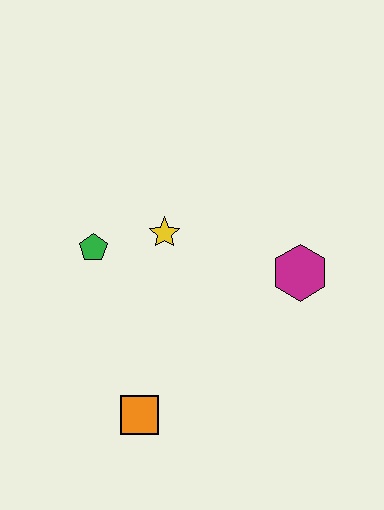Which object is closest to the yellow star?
The green pentagon is closest to the yellow star.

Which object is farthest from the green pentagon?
The magenta hexagon is farthest from the green pentagon.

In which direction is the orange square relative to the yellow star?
The orange square is below the yellow star.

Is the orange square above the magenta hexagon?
No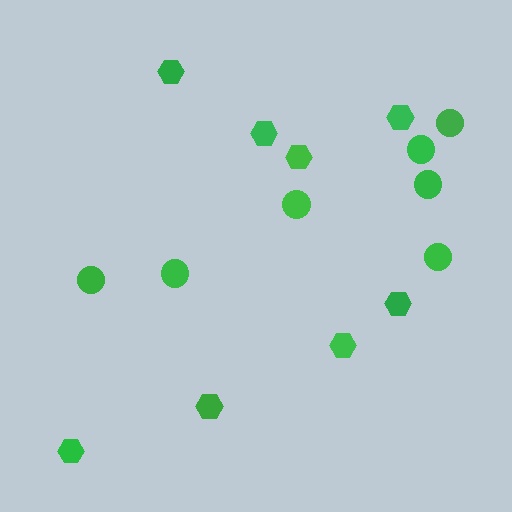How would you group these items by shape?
There are 2 groups: one group of circles (7) and one group of hexagons (8).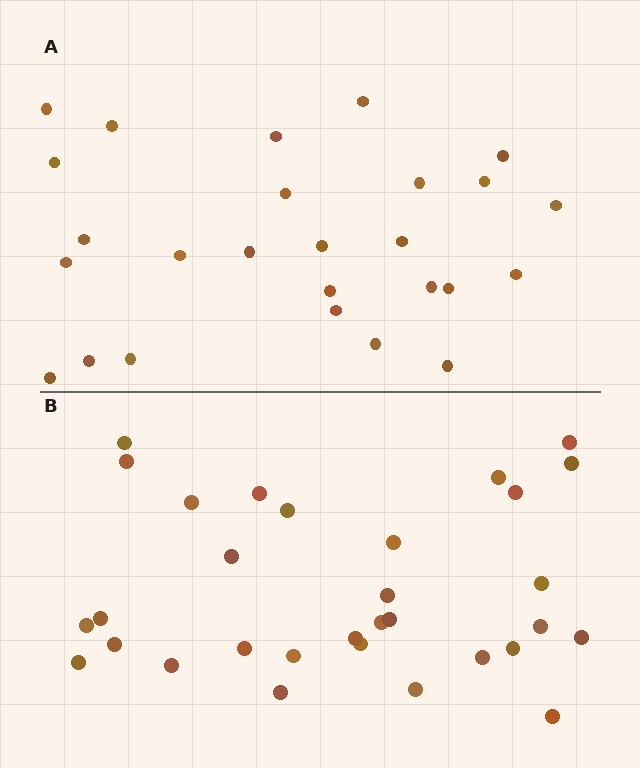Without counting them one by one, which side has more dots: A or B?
Region B (the bottom region) has more dots.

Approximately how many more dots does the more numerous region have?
Region B has about 5 more dots than region A.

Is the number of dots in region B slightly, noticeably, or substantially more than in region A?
Region B has only slightly more — the two regions are fairly close. The ratio is roughly 1.2 to 1.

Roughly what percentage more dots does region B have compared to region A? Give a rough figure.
About 20% more.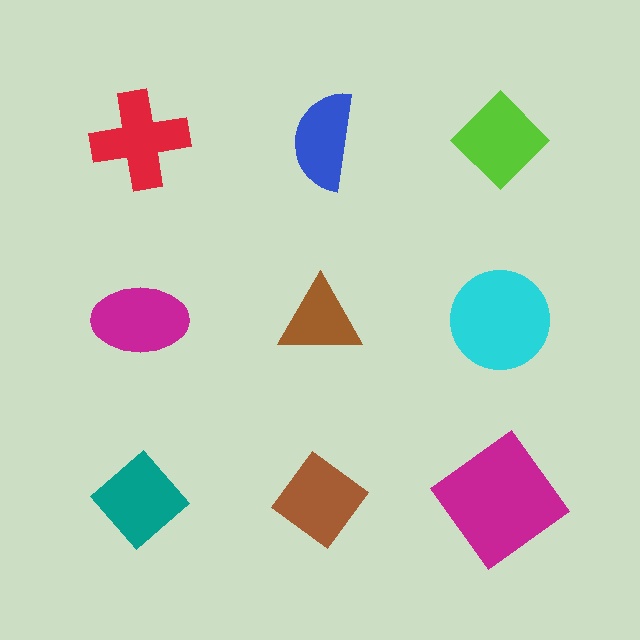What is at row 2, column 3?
A cyan circle.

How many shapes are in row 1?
3 shapes.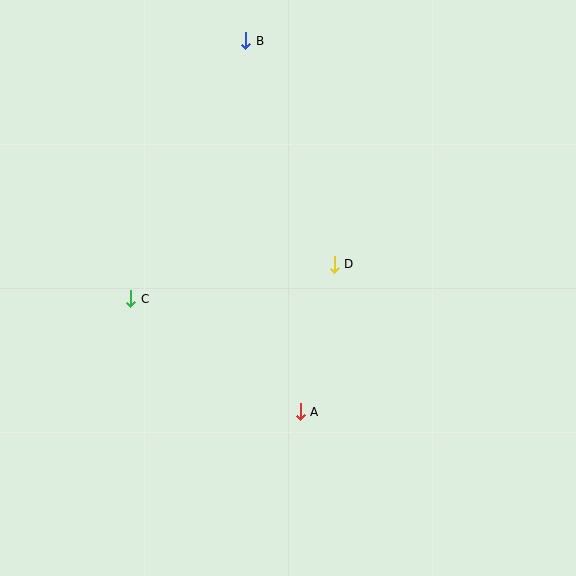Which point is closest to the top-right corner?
Point B is closest to the top-right corner.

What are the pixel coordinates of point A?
Point A is at (300, 412).